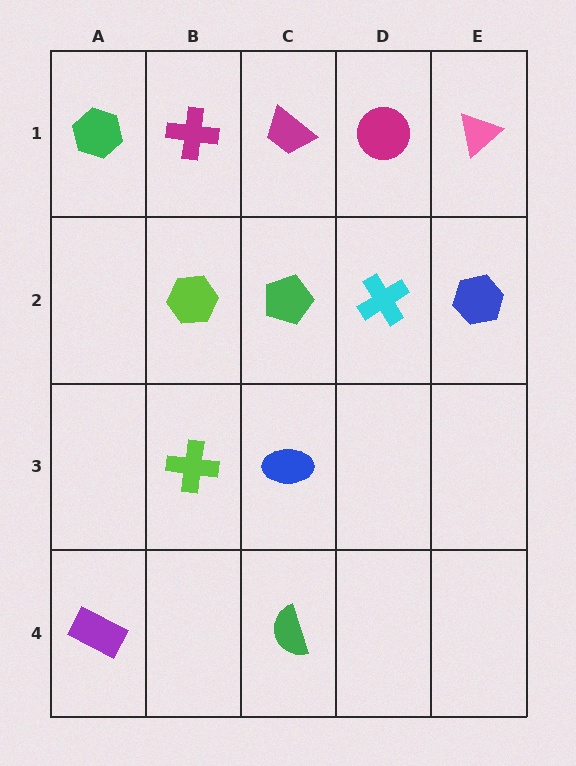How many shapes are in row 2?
4 shapes.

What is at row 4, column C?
A green semicircle.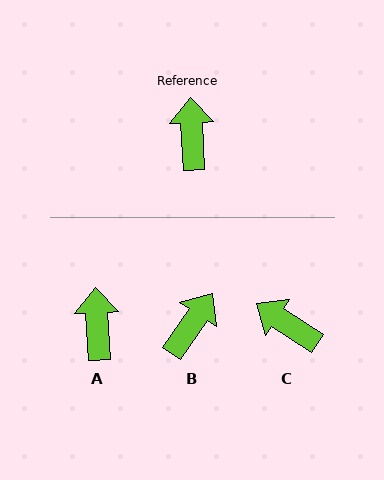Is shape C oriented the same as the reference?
No, it is off by about 54 degrees.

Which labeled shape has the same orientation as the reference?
A.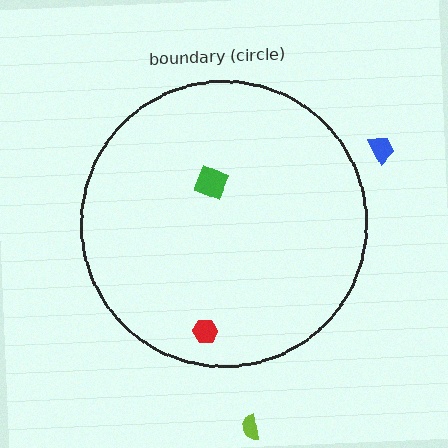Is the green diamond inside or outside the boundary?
Inside.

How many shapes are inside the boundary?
2 inside, 2 outside.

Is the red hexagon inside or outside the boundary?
Inside.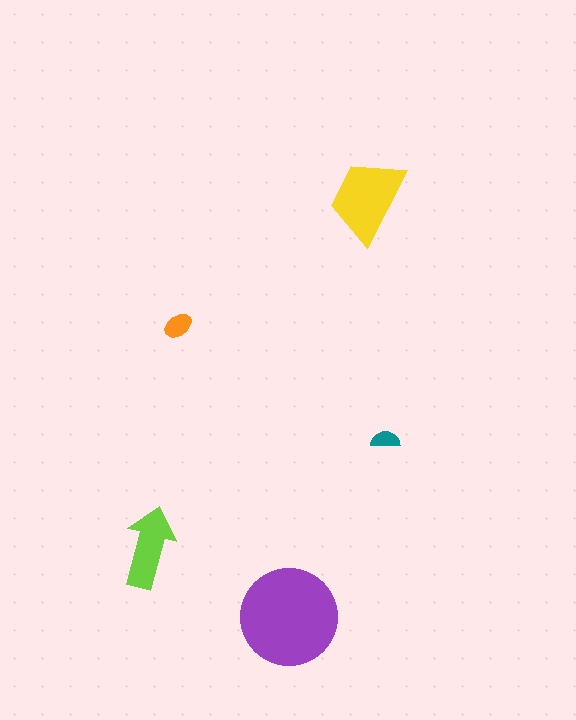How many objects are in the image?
There are 5 objects in the image.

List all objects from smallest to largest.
The teal semicircle, the orange ellipse, the lime arrow, the yellow trapezoid, the purple circle.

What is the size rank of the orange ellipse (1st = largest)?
4th.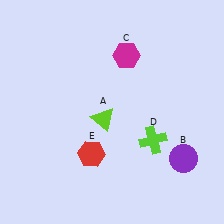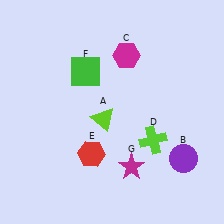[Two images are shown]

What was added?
A green square (F), a magenta star (G) were added in Image 2.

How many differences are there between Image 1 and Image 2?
There are 2 differences between the two images.